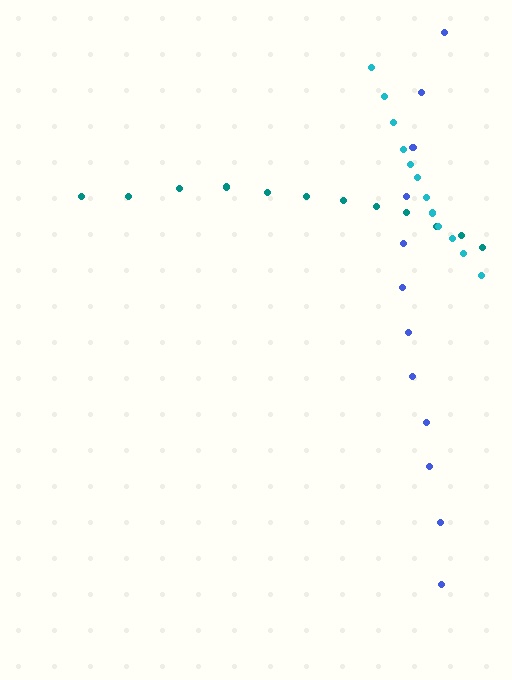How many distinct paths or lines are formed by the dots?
There are 3 distinct paths.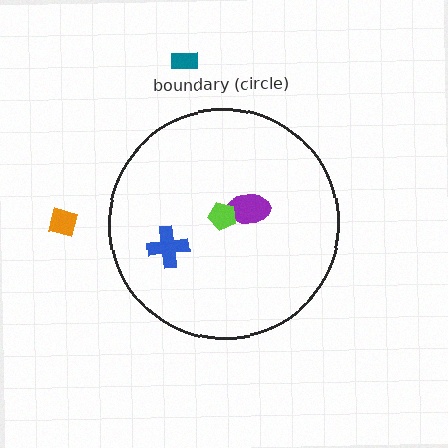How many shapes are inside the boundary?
3 inside, 2 outside.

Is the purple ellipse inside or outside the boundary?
Inside.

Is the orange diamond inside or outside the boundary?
Outside.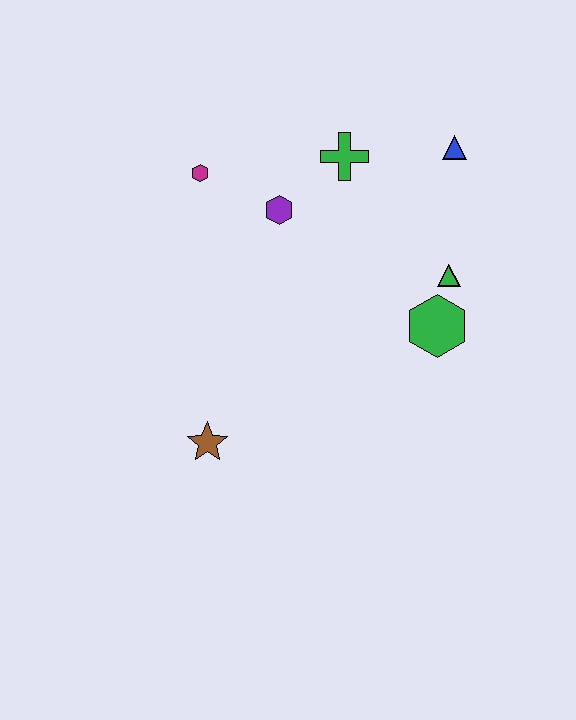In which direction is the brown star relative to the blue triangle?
The brown star is below the blue triangle.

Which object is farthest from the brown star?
The blue triangle is farthest from the brown star.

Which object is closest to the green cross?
The purple hexagon is closest to the green cross.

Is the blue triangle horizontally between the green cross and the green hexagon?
No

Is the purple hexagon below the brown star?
No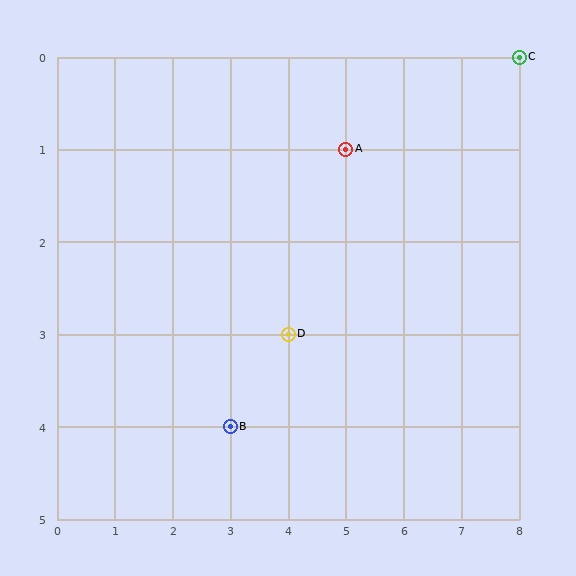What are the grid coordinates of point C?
Point C is at grid coordinates (8, 0).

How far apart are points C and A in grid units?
Points C and A are 3 columns and 1 row apart (about 3.2 grid units diagonally).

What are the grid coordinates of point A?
Point A is at grid coordinates (5, 1).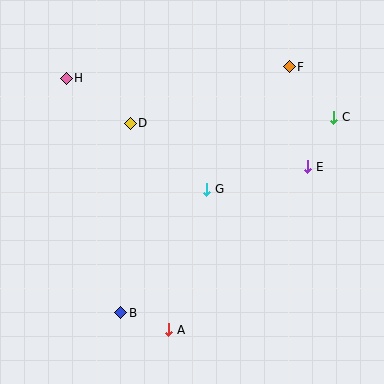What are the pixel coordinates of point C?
Point C is at (334, 117).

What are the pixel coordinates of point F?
Point F is at (289, 67).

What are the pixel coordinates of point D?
Point D is at (130, 123).